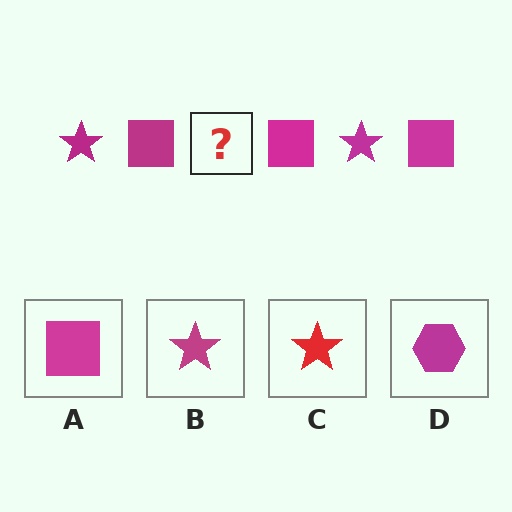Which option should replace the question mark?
Option B.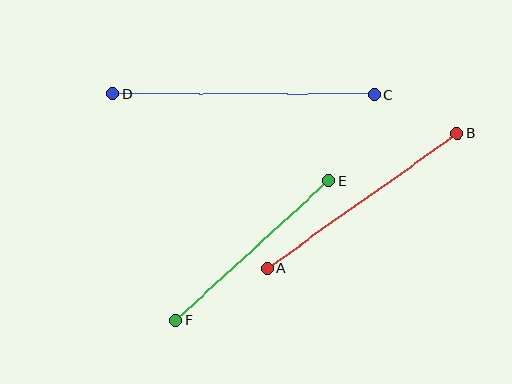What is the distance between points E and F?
The distance is approximately 206 pixels.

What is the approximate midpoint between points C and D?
The midpoint is at approximately (244, 94) pixels.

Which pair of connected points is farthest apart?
Points C and D are farthest apart.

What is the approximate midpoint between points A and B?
The midpoint is at approximately (362, 201) pixels.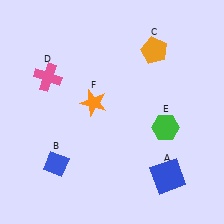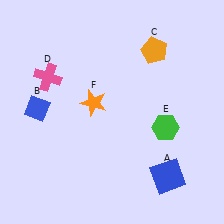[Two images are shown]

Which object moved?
The blue diamond (B) moved up.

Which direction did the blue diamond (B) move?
The blue diamond (B) moved up.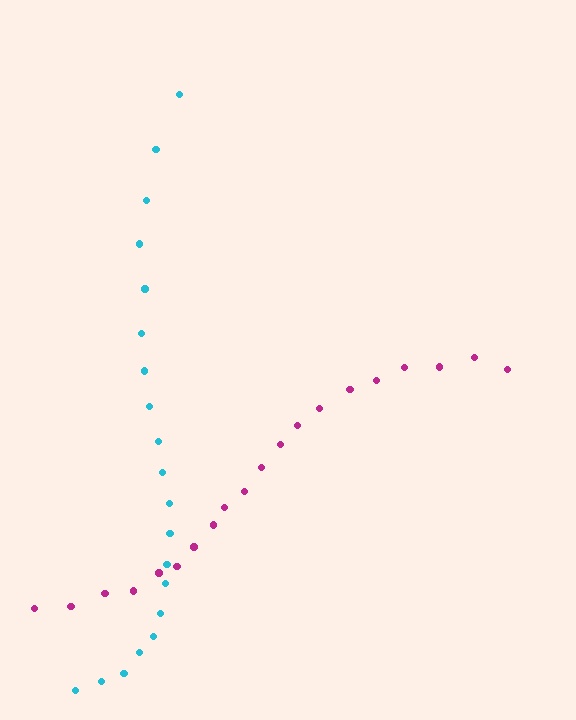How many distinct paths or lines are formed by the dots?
There are 2 distinct paths.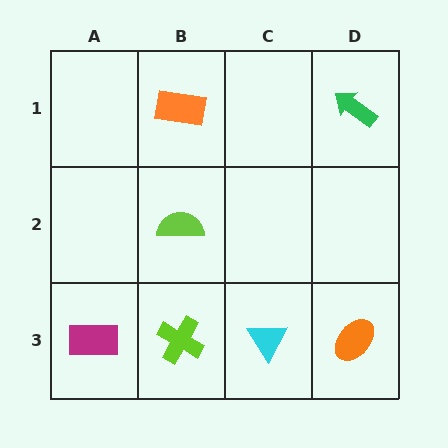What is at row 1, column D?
A green arrow.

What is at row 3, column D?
An orange ellipse.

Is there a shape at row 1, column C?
No, that cell is empty.